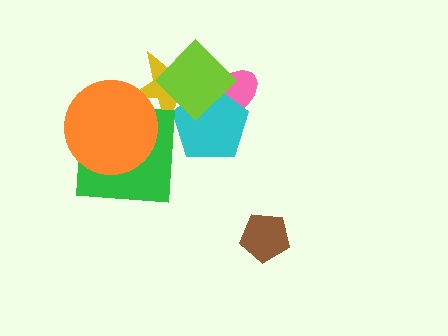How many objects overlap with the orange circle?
2 objects overlap with the orange circle.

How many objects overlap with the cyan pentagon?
3 objects overlap with the cyan pentagon.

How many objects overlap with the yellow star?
3 objects overlap with the yellow star.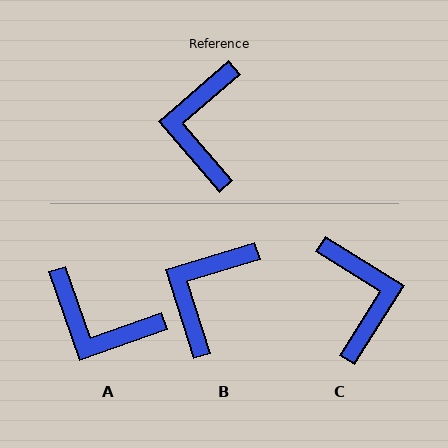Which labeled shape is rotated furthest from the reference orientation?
C, about 163 degrees away.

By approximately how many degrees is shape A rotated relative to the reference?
Approximately 68 degrees counter-clockwise.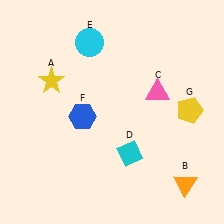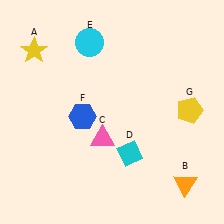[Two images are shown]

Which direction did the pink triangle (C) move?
The pink triangle (C) moved left.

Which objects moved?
The objects that moved are: the yellow star (A), the pink triangle (C).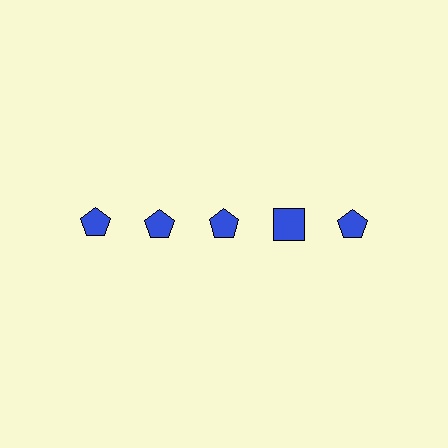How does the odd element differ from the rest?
It has a different shape: square instead of pentagon.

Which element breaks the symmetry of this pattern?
The blue square in the top row, second from right column breaks the symmetry. All other shapes are blue pentagons.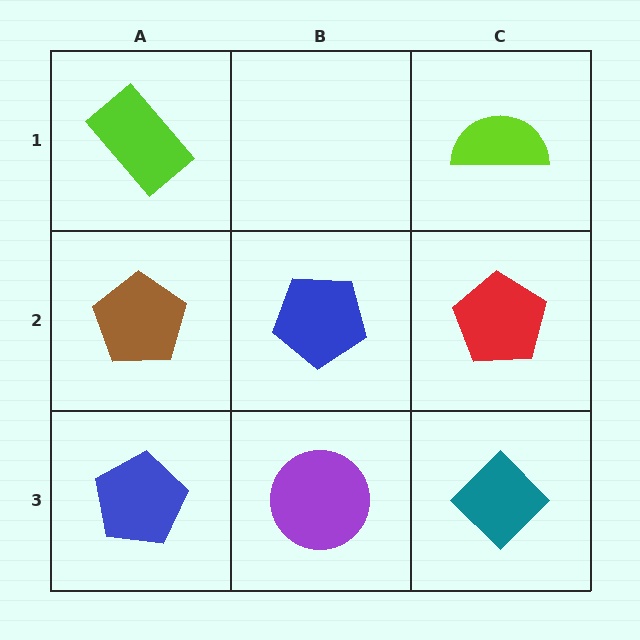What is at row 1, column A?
A lime rectangle.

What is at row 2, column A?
A brown pentagon.